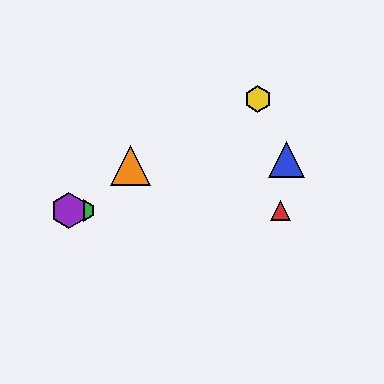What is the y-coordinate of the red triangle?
The red triangle is at y≈211.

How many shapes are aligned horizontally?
3 shapes (the red triangle, the green hexagon, the purple hexagon) are aligned horizontally.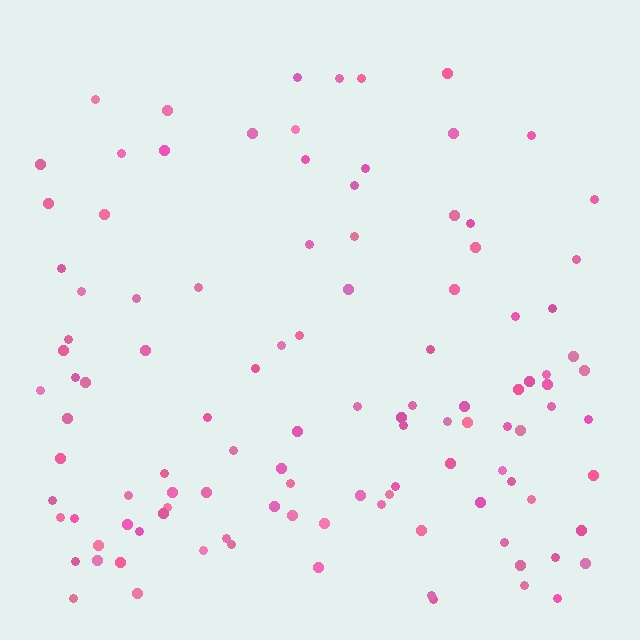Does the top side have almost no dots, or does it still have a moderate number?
Still a moderate number, just noticeably fewer than the bottom.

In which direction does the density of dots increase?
From top to bottom, with the bottom side densest.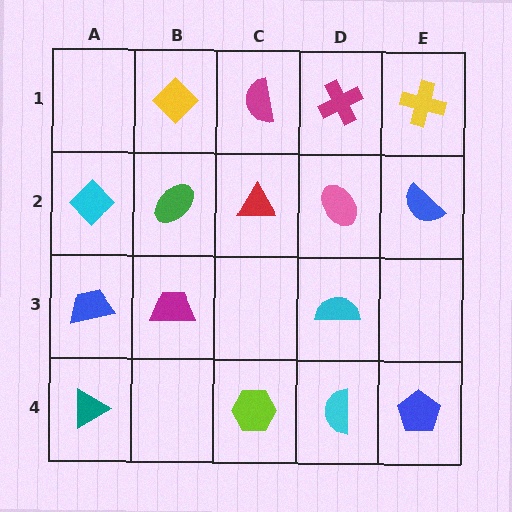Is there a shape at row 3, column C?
No, that cell is empty.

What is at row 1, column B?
A yellow diamond.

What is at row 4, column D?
A cyan semicircle.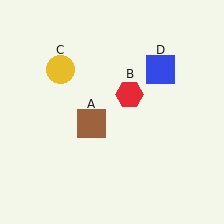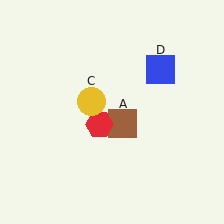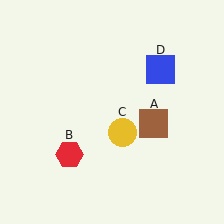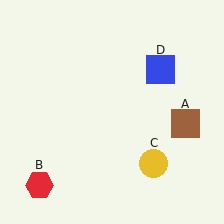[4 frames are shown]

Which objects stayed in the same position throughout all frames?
Blue square (object D) remained stationary.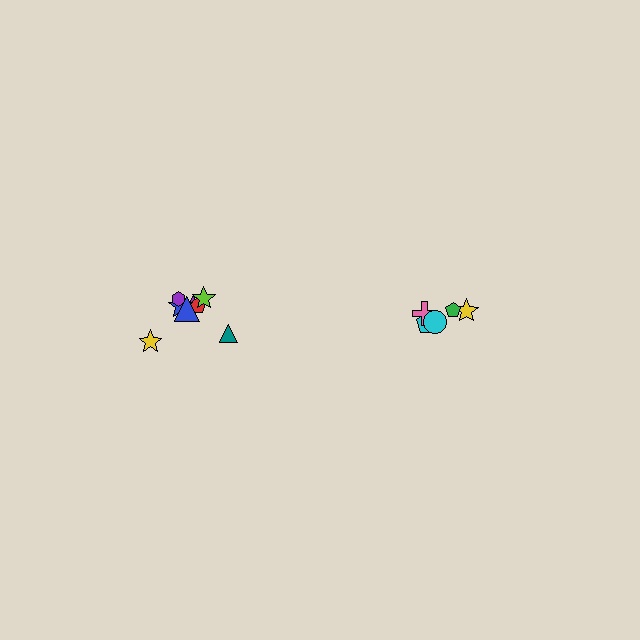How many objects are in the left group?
There are 8 objects.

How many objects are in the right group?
There are 5 objects.